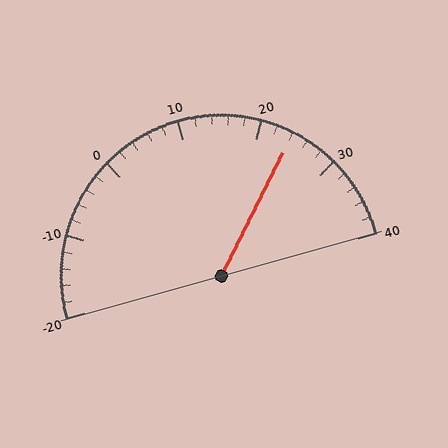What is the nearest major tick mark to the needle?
The nearest major tick mark is 20.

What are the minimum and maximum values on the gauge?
The gauge ranges from -20 to 40.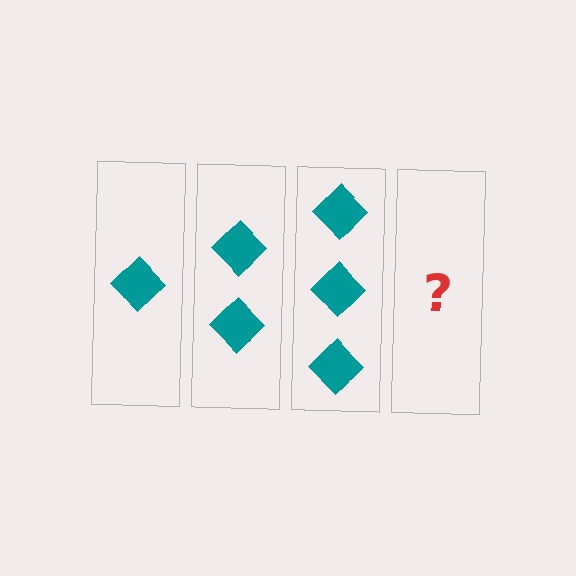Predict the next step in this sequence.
The next step is 4 diamonds.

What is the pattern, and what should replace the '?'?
The pattern is that each step adds one more diamond. The '?' should be 4 diamonds.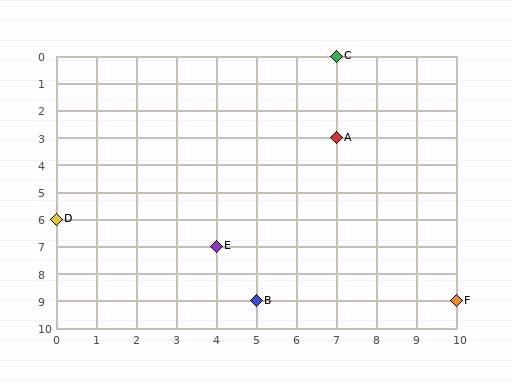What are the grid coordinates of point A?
Point A is at grid coordinates (7, 3).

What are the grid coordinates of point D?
Point D is at grid coordinates (0, 6).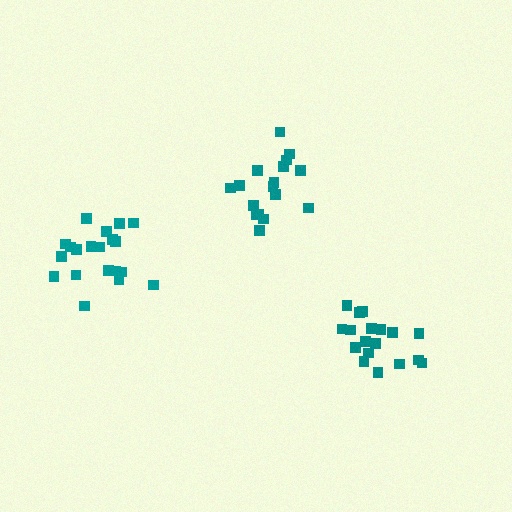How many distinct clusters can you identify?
There are 3 distinct clusters.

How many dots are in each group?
Group 1: 17 dots, Group 2: 18 dots, Group 3: 20 dots (55 total).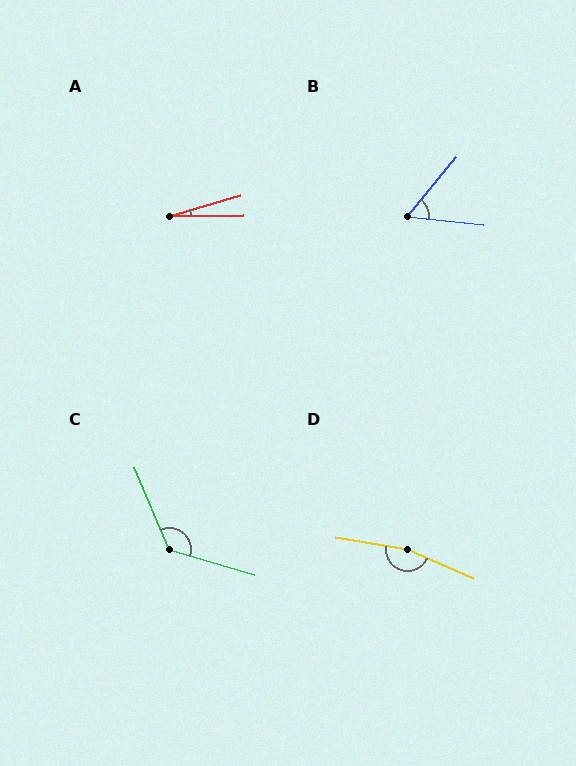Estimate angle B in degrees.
Approximately 57 degrees.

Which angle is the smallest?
A, at approximately 15 degrees.